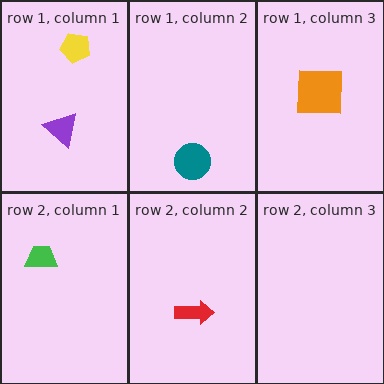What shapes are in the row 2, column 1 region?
The green trapezoid.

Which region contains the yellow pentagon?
The row 1, column 1 region.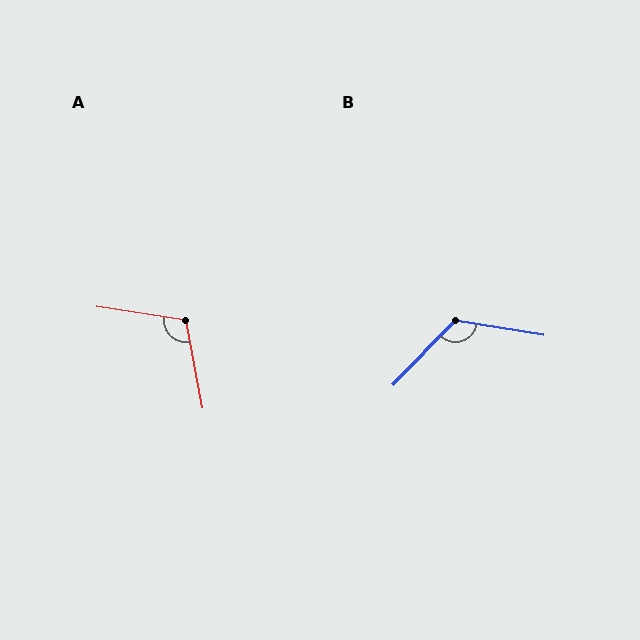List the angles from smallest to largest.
A (110°), B (124°).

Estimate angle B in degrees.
Approximately 124 degrees.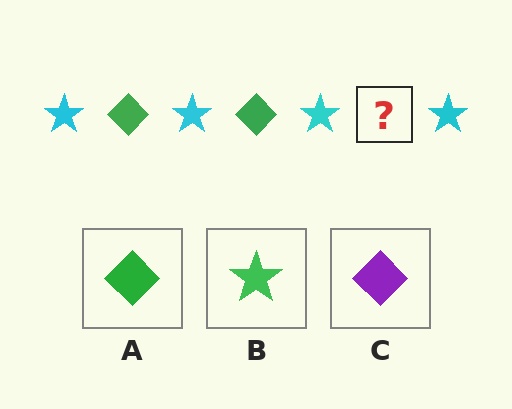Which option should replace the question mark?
Option A.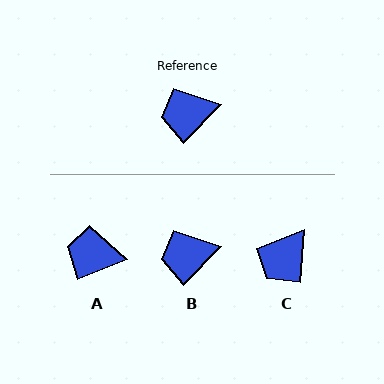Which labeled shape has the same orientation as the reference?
B.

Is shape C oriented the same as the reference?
No, it is off by about 41 degrees.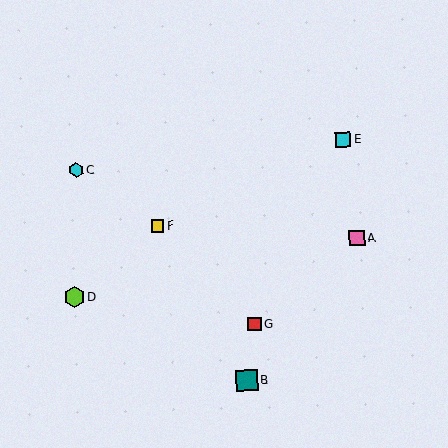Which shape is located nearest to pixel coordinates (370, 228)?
The pink square (labeled A) at (357, 238) is nearest to that location.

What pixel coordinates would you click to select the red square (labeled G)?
Click at (254, 324) to select the red square G.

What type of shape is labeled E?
Shape E is a cyan square.